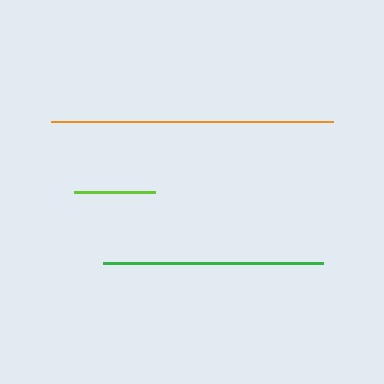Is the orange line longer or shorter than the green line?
The orange line is longer than the green line.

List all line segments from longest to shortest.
From longest to shortest: orange, green, lime.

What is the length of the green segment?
The green segment is approximately 220 pixels long.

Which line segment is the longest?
The orange line is the longest at approximately 282 pixels.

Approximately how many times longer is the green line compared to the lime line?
The green line is approximately 2.7 times the length of the lime line.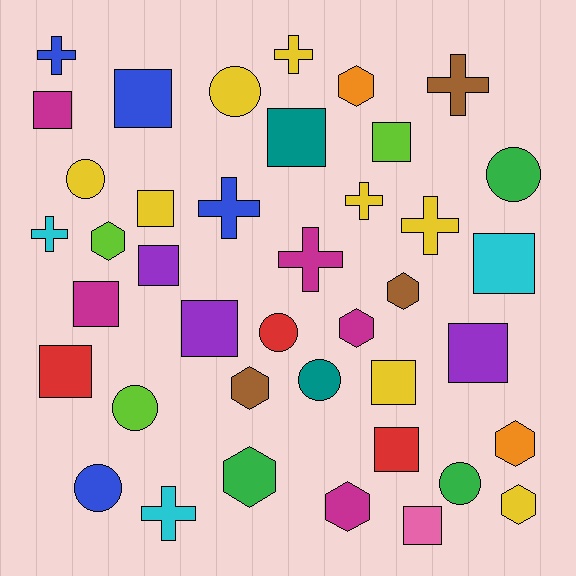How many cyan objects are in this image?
There are 3 cyan objects.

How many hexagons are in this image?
There are 9 hexagons.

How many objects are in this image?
There are 40 objects.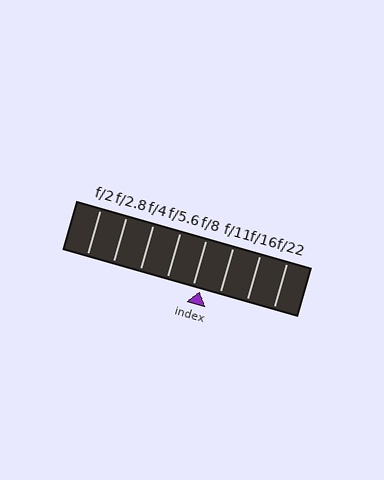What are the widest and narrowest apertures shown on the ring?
The widest aperture shown is f/2 and the narrowest is f/22.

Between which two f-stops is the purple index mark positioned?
The index mark is between f/8 and f/11.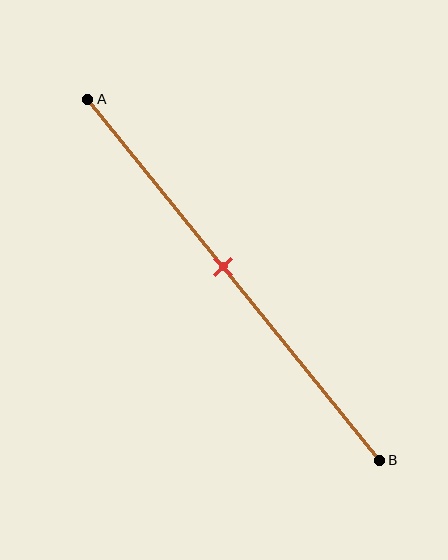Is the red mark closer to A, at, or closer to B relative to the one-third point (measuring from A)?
The red mark is closer to point B than the one-third point of segment AB.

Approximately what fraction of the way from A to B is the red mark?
The red mark is approximately 45% of the way from A to B.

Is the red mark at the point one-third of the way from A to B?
No, the mark is at about 45% from A, not at the 33% one-third point.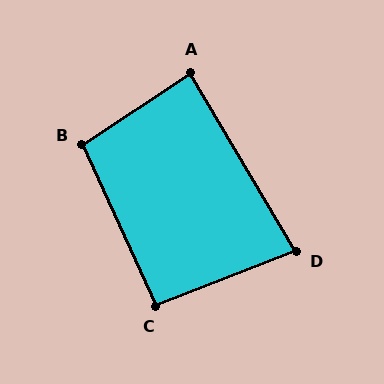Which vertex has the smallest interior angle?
D, at approximately 81 degrees.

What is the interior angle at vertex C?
Approximately 93 degrees (approximately right).